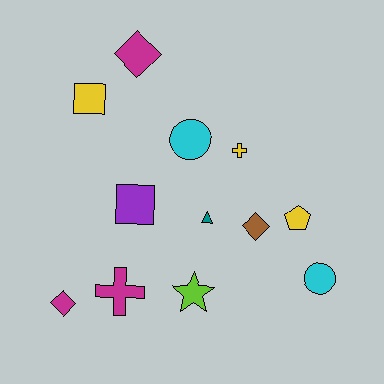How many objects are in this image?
There are 12 objects.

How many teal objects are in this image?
There is 1 teal object.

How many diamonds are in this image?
There are 3 diamonds.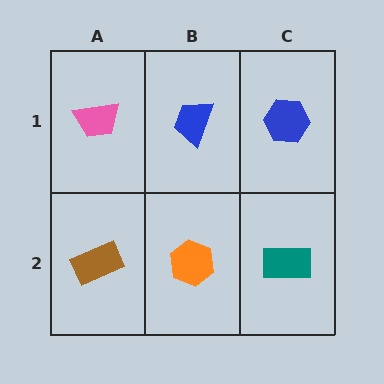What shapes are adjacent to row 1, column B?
An orange hexagon (row 2, column B), a pink trapezoid (row 1, column A), a blue hexagon (row 1, column C).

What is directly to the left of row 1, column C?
A blue trapezoid.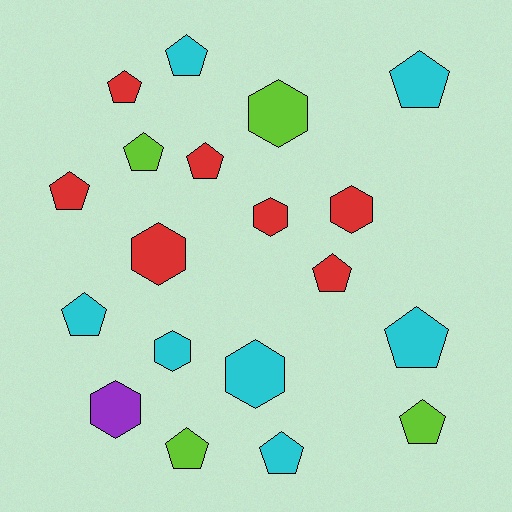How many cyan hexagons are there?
There are 2 cyan hexagons.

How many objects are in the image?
There are 19 objects.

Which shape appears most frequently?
Pentagon, with 12 objects.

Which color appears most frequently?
Red, with 7 objects.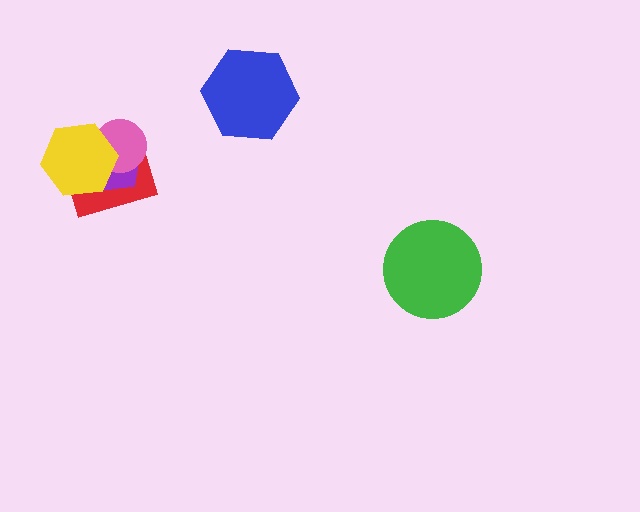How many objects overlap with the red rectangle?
3 objects overlap with the red rectangle.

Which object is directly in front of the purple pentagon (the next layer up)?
The pink circle is directly in front of the purple pentagon.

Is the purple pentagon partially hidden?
Yes, it is partially covered by another shape.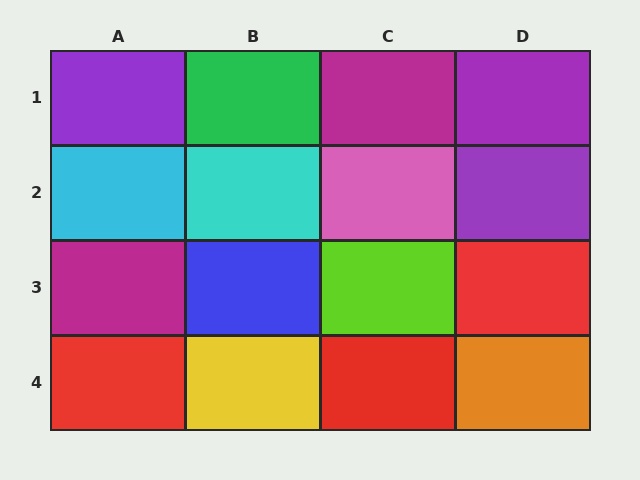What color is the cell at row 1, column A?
Purple.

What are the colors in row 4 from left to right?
Red, yellow, red, orange.